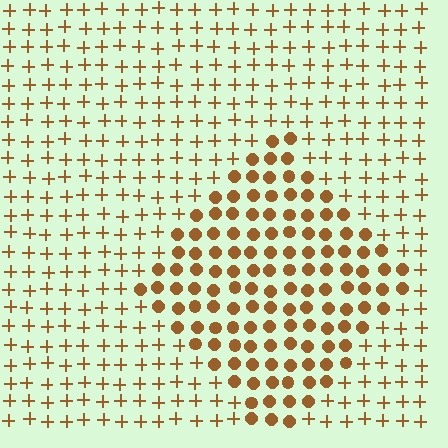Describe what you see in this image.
The image is filled with small brown elements arranged in a uniform grid. A diamond-shaped region contains circles, while the surrounding area contains plus signs. The boundary is defined purely by the change in element shape.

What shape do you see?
I see a diamond.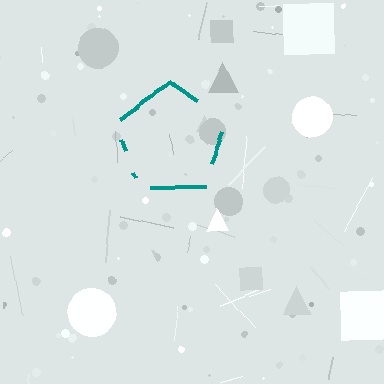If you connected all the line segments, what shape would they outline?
They would outline a pentagon.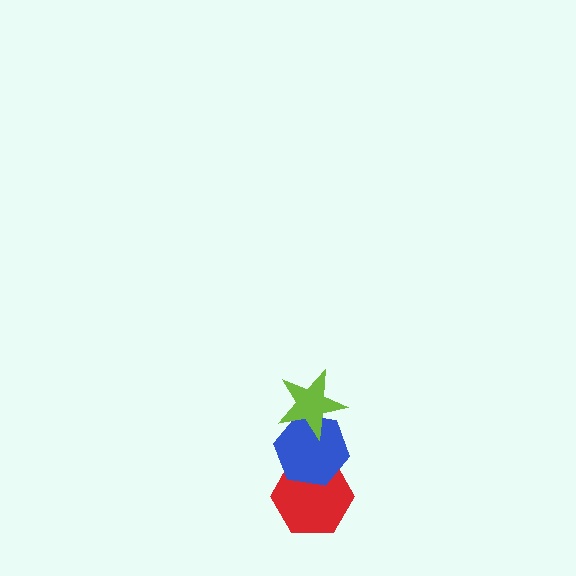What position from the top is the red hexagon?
The red hexagon is 3rd from the top.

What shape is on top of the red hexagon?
The blue hexagon is on top of the red hexagon.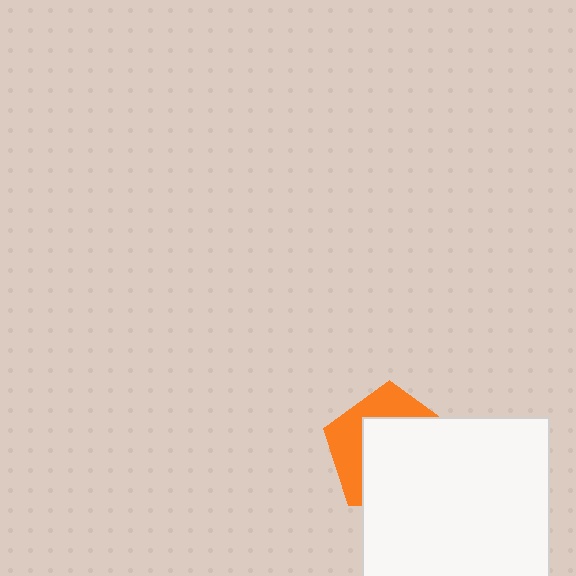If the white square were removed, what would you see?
You would see the complete orange pentagon.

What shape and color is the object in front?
The object in front is a white square.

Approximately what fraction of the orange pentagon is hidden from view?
Roughly 63% of the orange pentagon is hidden behind the white square.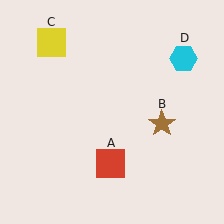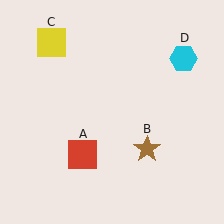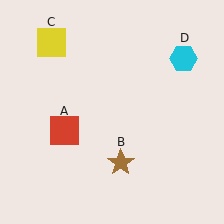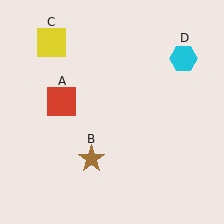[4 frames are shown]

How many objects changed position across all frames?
2 objects changed position: red square (object A), brown star (object B).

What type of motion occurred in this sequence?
The red square (object A), brown star (object B) rotated clockwise around the center of the scene.